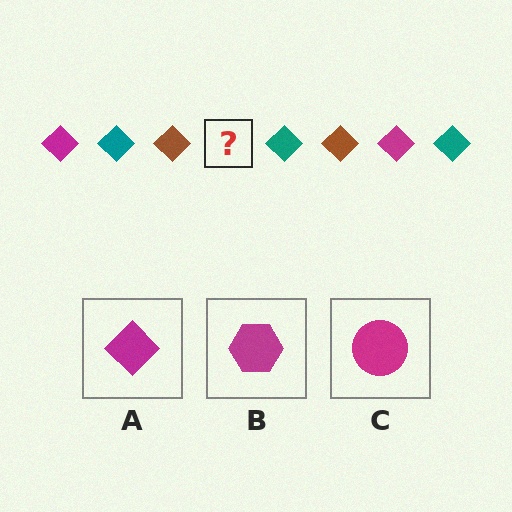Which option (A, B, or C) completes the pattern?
A.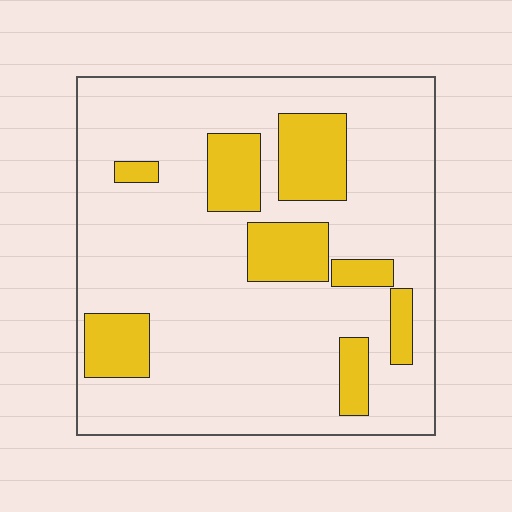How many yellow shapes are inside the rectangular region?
8.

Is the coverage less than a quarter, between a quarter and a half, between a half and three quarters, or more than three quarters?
Less than a quarter.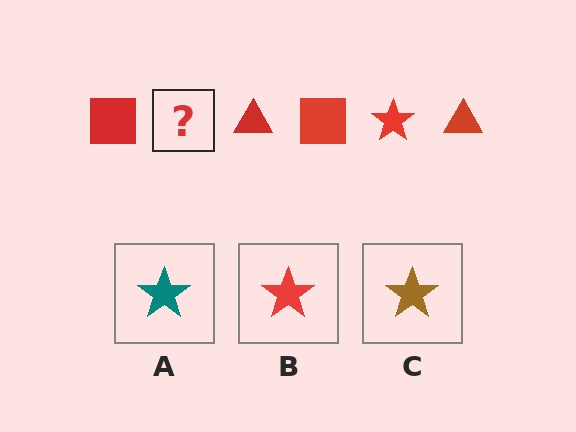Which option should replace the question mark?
Option B.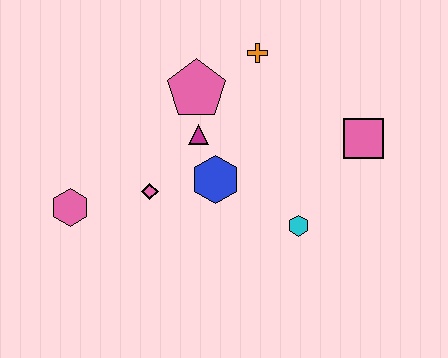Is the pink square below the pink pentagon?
Yes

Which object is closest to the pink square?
The cyan hexagon is closest to the pink square.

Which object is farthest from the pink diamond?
The pink square is farthest from the pink diamond.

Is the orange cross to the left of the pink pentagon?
No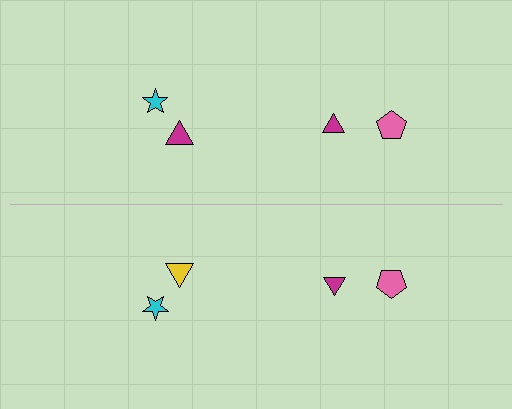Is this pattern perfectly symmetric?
No, the pattern is not perfectly symmetric. The yellow triangle on the bottom side breaks the symmetry — its mirror counterpart is magenta.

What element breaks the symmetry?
The yellow triangle on the bottom side breaks the symmetry — its mirror counterpart is magenta.